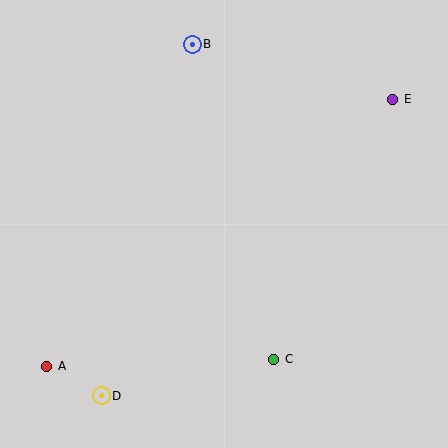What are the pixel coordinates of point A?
Point A is at (47, 366).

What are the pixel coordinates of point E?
Point E is at (393, 99).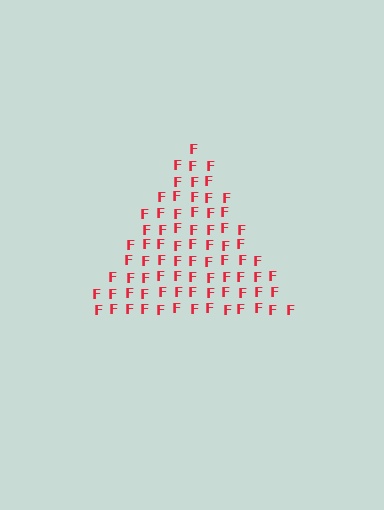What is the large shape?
The large shape is a triangle.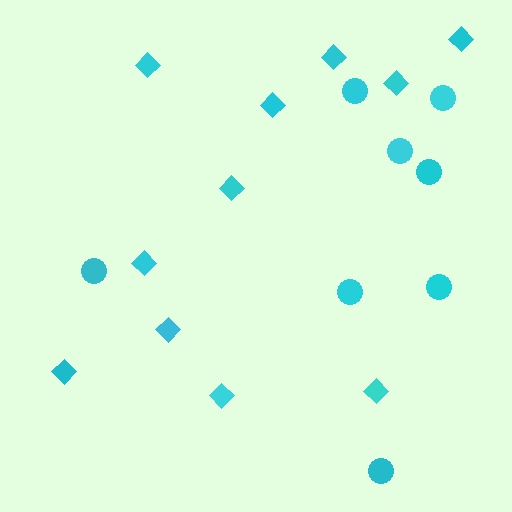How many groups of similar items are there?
There are 2 groups: one group of circles (8) and one group of diamonds (11).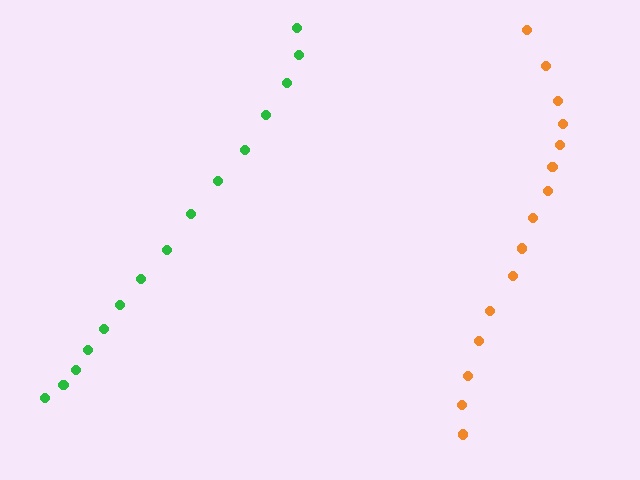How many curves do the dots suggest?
There are 2 distinct paths.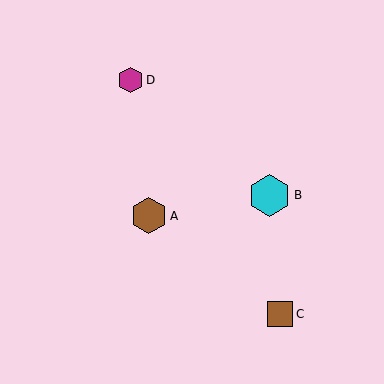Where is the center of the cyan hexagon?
The center of the cyan hexagon is at (270, 195).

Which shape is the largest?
The cyan hexagon (labeled B) is the largest.